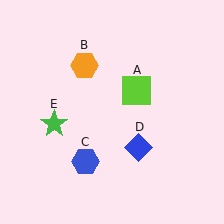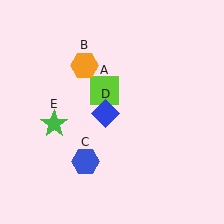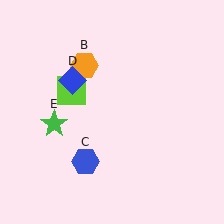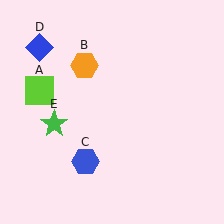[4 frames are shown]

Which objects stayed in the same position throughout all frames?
Orange hexagon (object B) and blue hexagon (object C) and green star (object E) remained stationary.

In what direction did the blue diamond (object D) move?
The blue diamond (object D) moved up and to the left.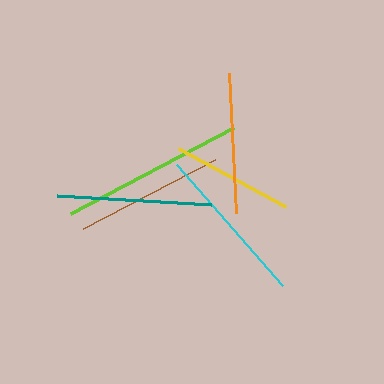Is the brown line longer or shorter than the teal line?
The teal line is longer than the brown line.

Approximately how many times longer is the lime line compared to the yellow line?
The lime line is approximately 1.5 times the length of the yellow line.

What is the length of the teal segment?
The teal segment is approximately 154 pixels long.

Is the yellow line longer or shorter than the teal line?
The teal line is longer than the yellow line.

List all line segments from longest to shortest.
From longest to shortest: lime, cyan, teal, brown, orange, yellow.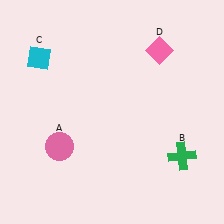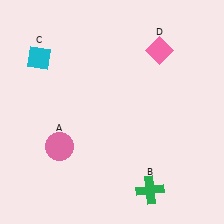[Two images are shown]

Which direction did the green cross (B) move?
The green cross (B) moved down.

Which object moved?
The green cross (B) moved down.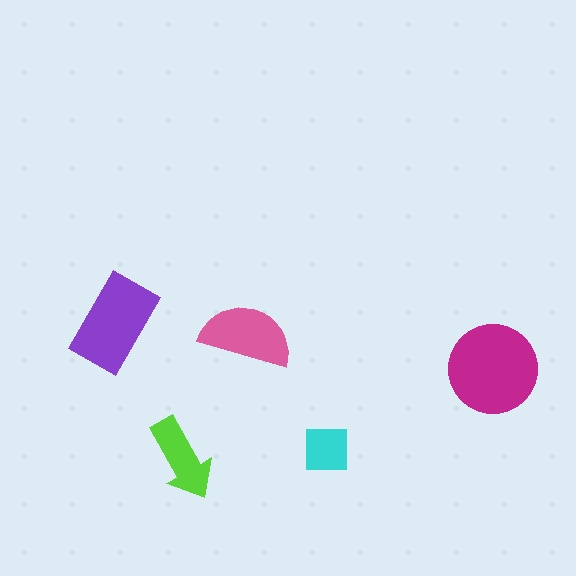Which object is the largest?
The magenta circle.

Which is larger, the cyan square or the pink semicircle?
The pink semicircle.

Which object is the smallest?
The cyan square.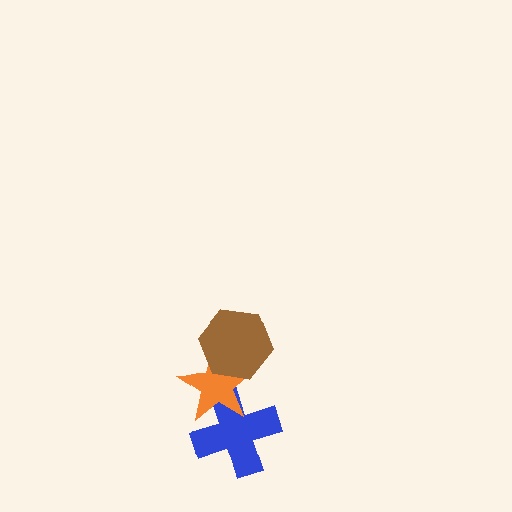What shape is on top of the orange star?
The brown hexagon is on top of the orange star.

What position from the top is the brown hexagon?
The brown hexagon is 1st from the top.